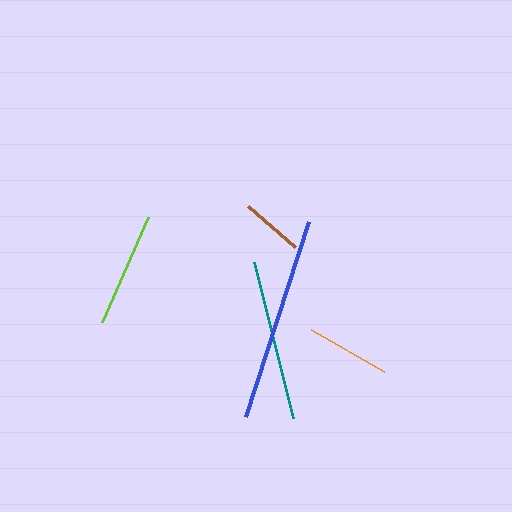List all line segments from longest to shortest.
From longest to shortest: blue, teal, lime, orange, brown.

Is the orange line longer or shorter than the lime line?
The lime line is longer than the orange line.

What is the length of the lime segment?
The lime segment is approximately 114 pixels long.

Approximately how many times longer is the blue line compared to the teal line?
The blue line is approximately 1.3 times the length of the teal line.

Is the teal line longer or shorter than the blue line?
The blue line is longer than the teal line.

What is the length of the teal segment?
The teal segment is approximately 161 pixels long.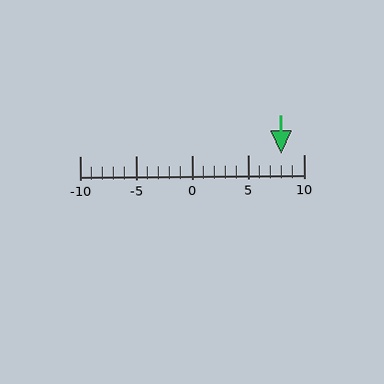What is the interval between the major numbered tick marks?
The major tick marks are spaced 5 units apart.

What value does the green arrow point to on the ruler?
The green arrow points to approximately 8.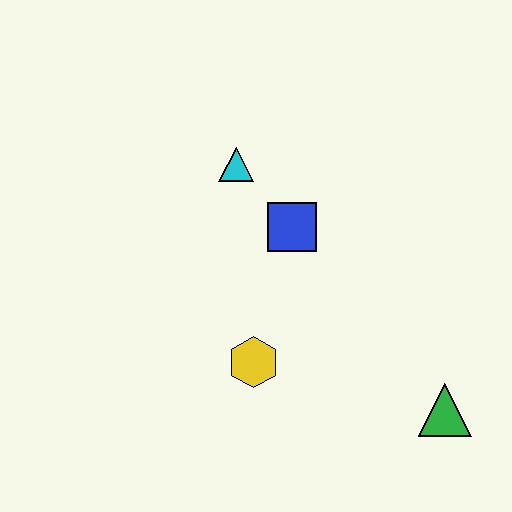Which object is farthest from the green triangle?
The cyan triangle is farthest from the green triangle.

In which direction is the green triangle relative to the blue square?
The green triangle is below the blue square.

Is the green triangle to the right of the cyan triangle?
Yes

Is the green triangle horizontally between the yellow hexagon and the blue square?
No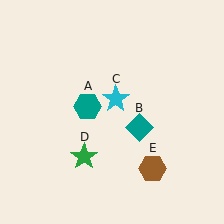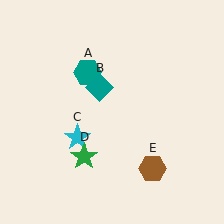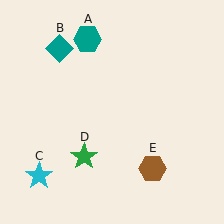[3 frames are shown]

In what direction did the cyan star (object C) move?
The cyan star (object C) moved down and to the left.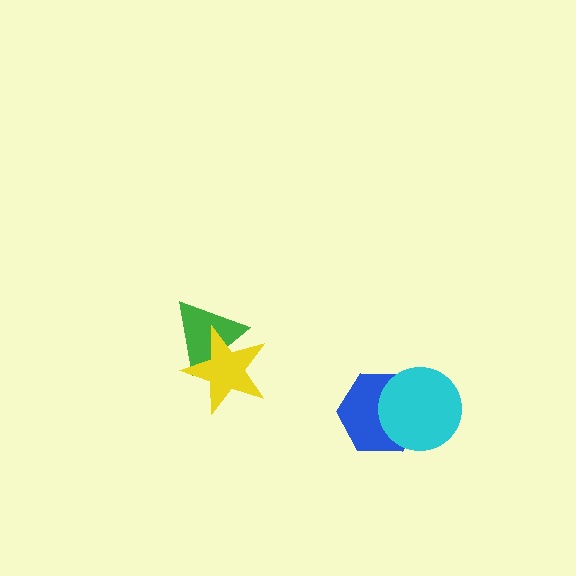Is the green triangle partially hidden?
Yes, it is partially covered by another shape.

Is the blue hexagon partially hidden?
Yes, it is partially covered by another shape.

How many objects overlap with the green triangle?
1 object overlaps with the green triangle.